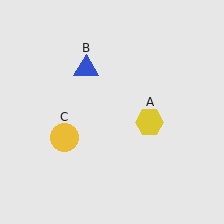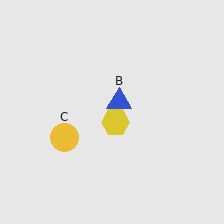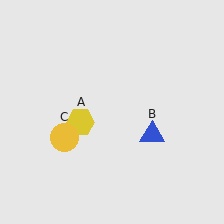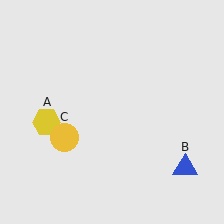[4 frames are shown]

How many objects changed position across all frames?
2 objects changed position: yellow hexagon (object A), blue triangle (object B).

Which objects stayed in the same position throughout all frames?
Yellow circle (object C) remained stationary.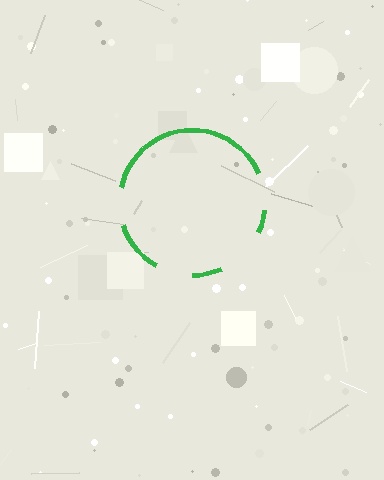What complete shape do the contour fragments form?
The contour fragments form a circle.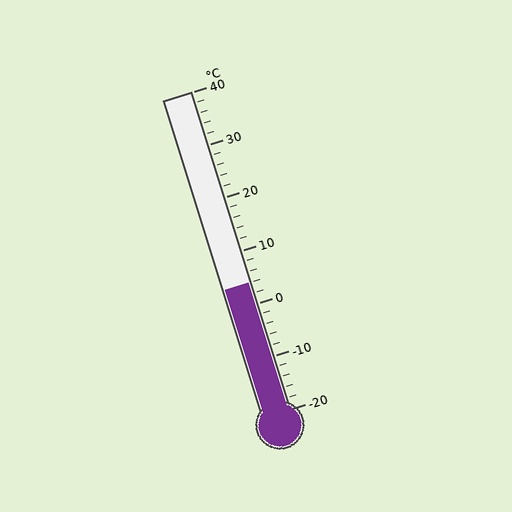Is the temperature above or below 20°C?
The temperature is below 20°C.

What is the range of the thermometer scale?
The thermometer scale ranges from -20°C to 40°C.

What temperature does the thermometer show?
The thermometer shows approximately 4°C.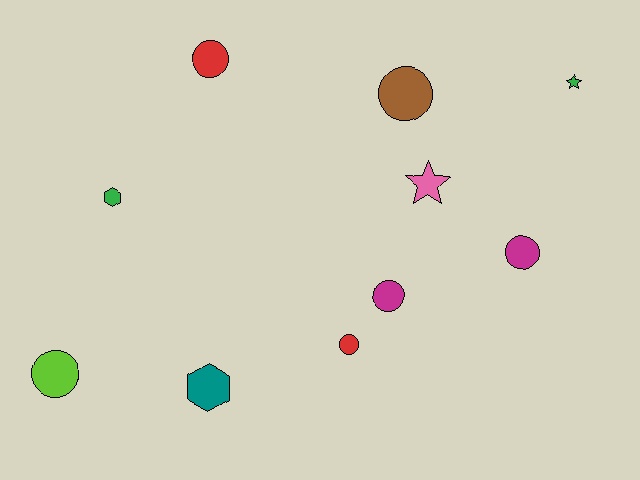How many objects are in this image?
There are 10 objects.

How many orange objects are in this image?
There are no orange objects.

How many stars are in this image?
There are 2 stars.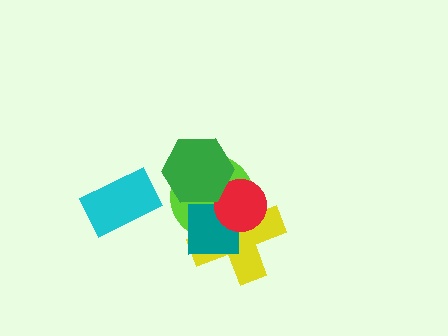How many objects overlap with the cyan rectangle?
0 objects overlap with the cyan rectangle.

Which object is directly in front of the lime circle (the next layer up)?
The teal square is directly in front of the lime circle.